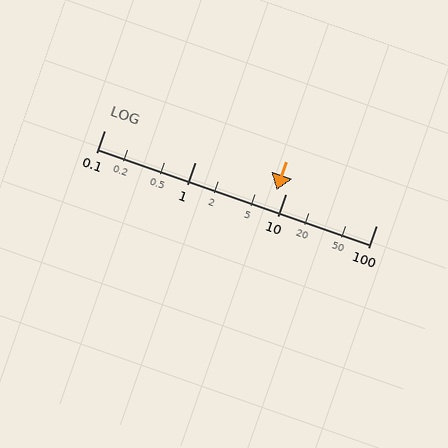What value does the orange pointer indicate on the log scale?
The pointer indicates approximately 8.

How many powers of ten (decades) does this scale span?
The scale spans 3 decades, from 0.1 to 100.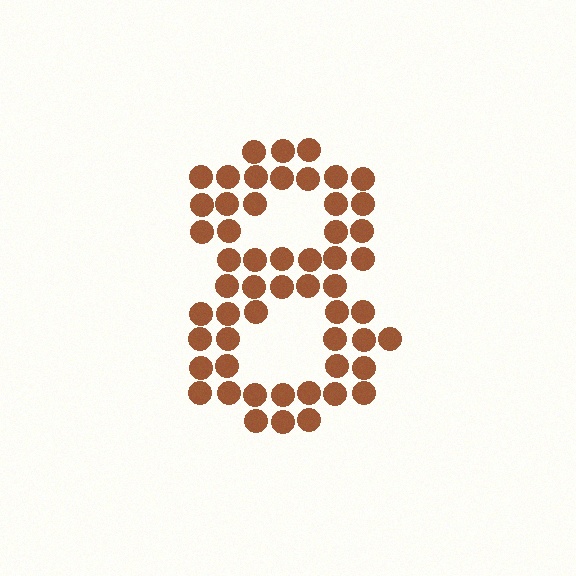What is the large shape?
The large shape is the digit 8.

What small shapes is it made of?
It is made of small circles.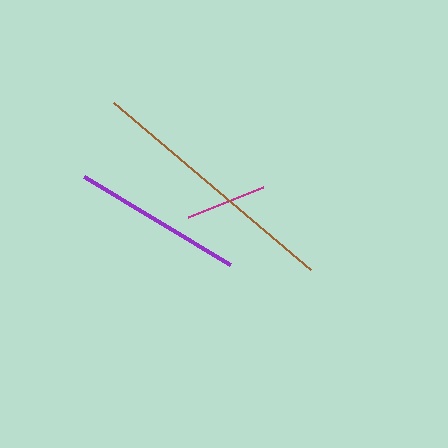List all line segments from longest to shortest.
From longest to shortest: brown, purple, magenta.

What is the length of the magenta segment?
The magenta segment is approximately 81 pixels long.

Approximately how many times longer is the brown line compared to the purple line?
The brown line is approximately 1.5 times the length of the purple line.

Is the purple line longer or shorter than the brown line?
The brown line is longer than the purple line.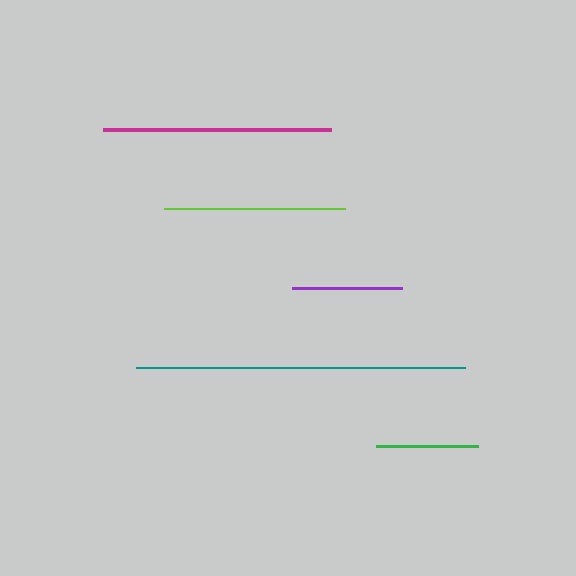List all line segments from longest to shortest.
From longest to shortest: teal, magenta, lime, purple, green.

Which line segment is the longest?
The teal line is the longest at approximately 329 pixels.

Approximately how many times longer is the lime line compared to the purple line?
The lime line is approximately 1.7 times the length of the purple line.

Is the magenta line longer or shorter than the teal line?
The teal line is longer than the magenta line.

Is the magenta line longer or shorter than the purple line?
The magenta line is longer than the purple line.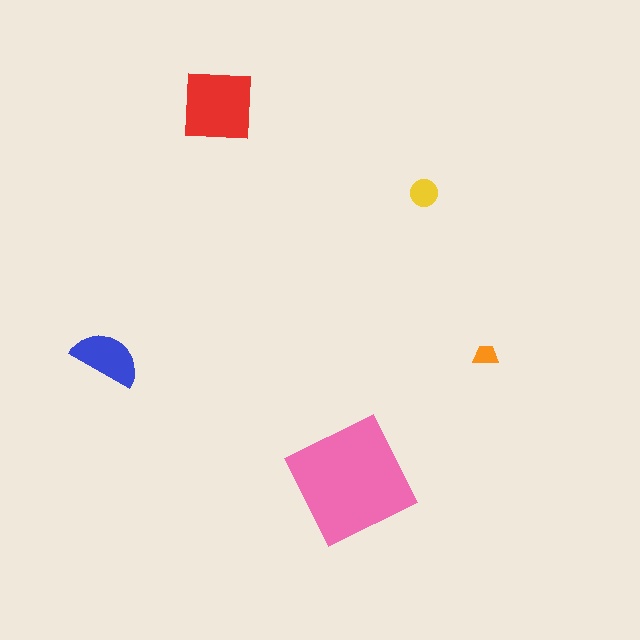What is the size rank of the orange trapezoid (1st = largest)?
5th.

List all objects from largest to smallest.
The pink square, the red square, the blue semicircle, the yellow circle, the orange trapezoid.